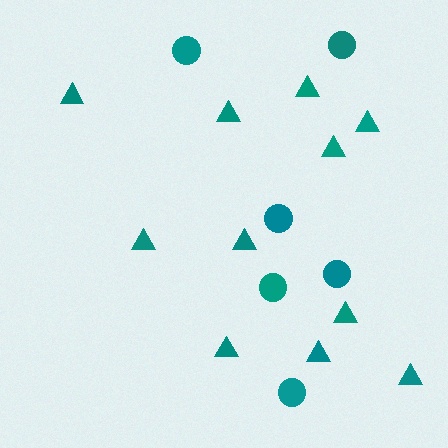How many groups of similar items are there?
There are 2 groups: one group of circles (6) and one group of triangles (11).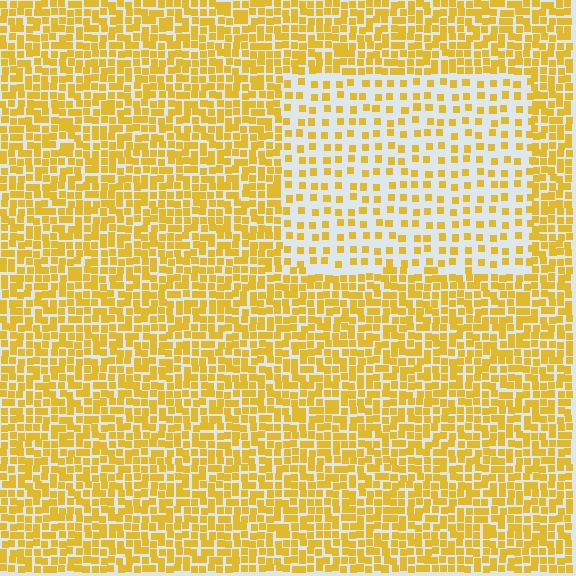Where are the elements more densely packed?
The elements are more densely packed outside the rectangle boundary.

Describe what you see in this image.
The image contains small yellow elements arranged at two different densities. A rectangle-shaped region is visible where the elements are less densely packed than the surrounding area.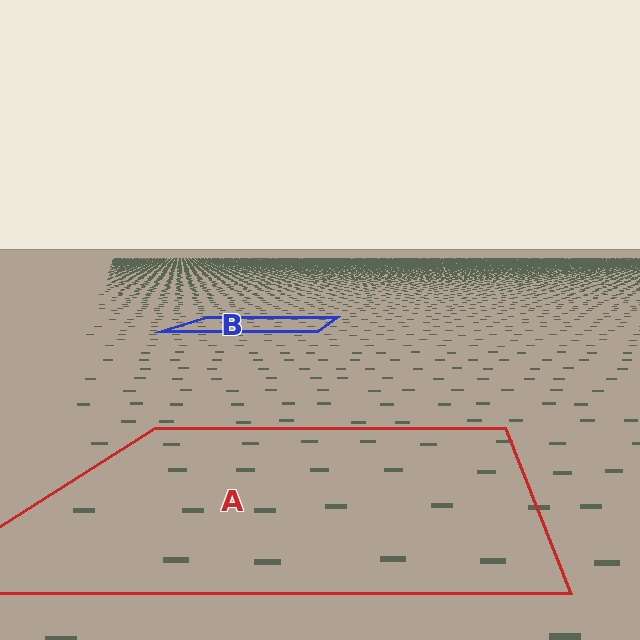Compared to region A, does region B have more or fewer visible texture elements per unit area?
Region B has more texture elements per unit area — they are packed more densely because it is farther away.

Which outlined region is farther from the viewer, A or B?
Region B is farther from the viewer — the texture elements inside it appear smaller and more densely packed.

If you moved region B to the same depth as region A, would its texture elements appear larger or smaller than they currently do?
They would appear larger. At a closer depth, the same texture elements are projected at a bigger on-screen size.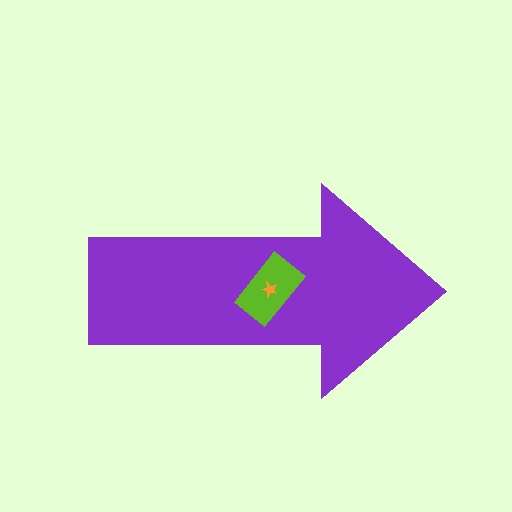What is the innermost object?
The orange star.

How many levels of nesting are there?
3.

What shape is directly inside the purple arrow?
The lime rectangle.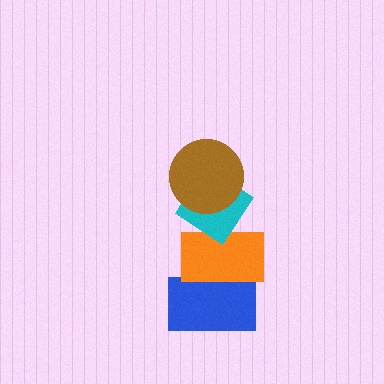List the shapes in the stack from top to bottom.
From top to bottom: the brown circle, the cyan diamond, the orange rectangle, the blue rectangle.